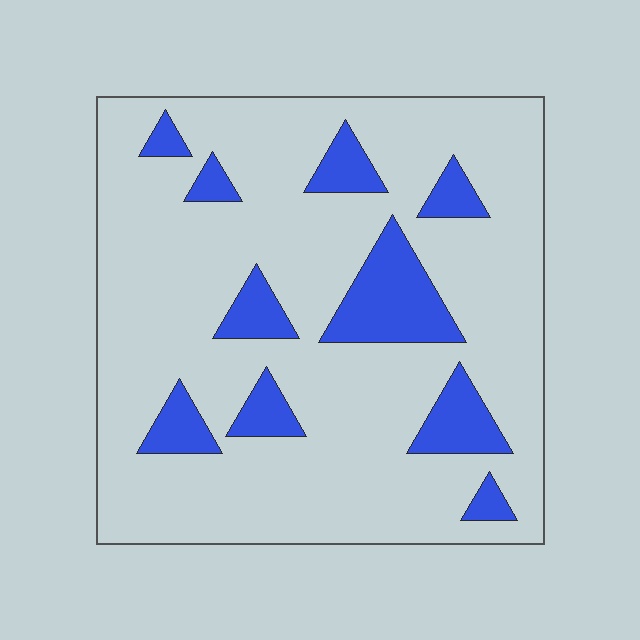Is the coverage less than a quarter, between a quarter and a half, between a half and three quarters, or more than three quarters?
Less than a quarter.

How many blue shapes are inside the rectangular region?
10.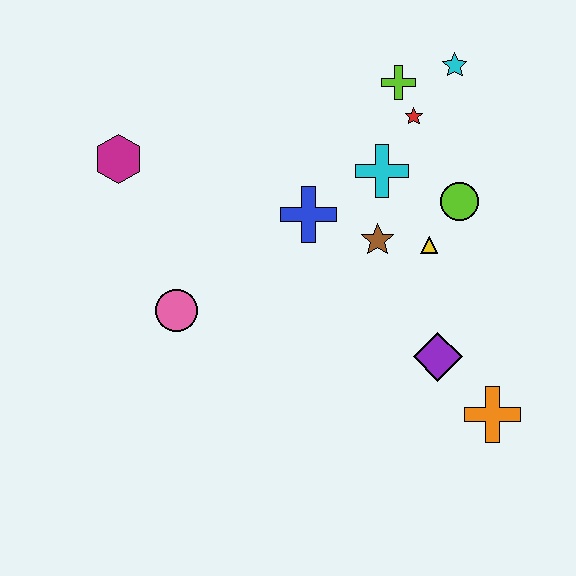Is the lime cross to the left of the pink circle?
No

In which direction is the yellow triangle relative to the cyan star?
The yellow triangle is below the cyan star.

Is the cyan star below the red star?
No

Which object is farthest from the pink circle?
The cyan star is farthest from the pink circle.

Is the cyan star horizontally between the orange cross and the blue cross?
Yes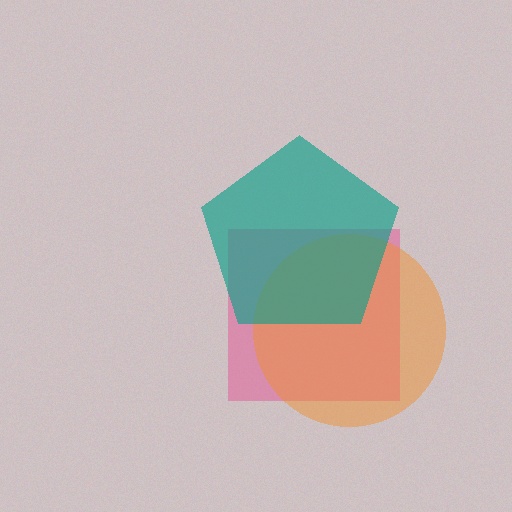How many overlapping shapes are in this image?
There are 3 overlapping shapes in the image.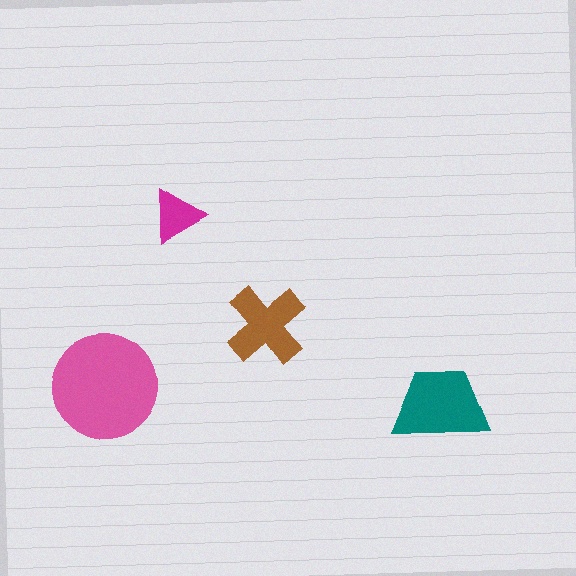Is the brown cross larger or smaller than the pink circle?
Smaller.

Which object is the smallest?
The magenta triangle.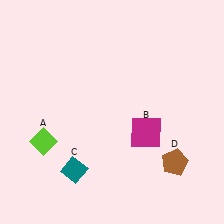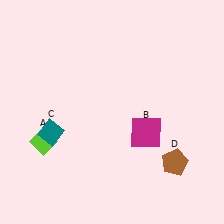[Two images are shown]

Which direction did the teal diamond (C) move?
The teal diamond (C) moved up.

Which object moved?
The teal diamond (C) moved up.